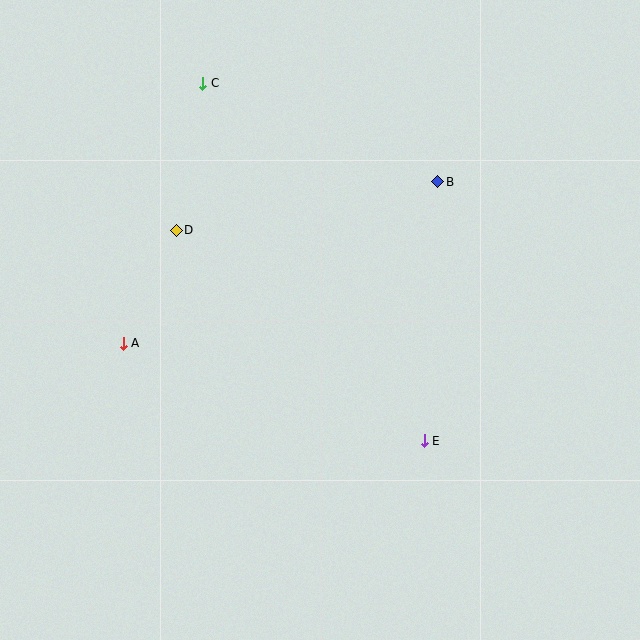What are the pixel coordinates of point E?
Point E is at (424, 441).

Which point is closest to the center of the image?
Point E at (424, 441) is closest to the center.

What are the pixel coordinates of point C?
Point C is at (203, 83).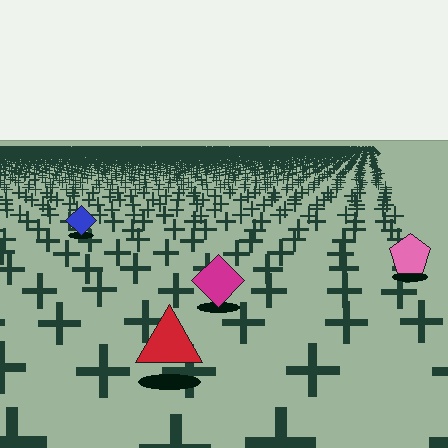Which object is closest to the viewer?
The red triangle is closest. The texture marks near it are larger and more spread out.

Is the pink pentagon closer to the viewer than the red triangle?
No. The red triangle is closer — you can tell from the texture gradient: the ground texture is coarser near it.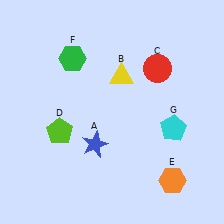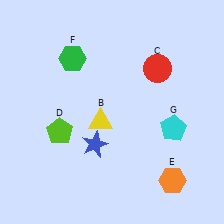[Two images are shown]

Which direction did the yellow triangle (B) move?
The yellow triangle (B) moved down.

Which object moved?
The yellow triangle (B) moved down.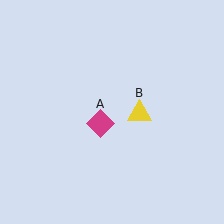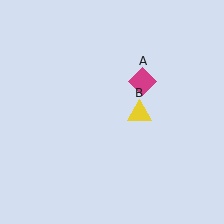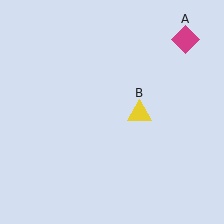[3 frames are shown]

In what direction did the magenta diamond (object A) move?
The magenta diamond (object A) moved up and to the right.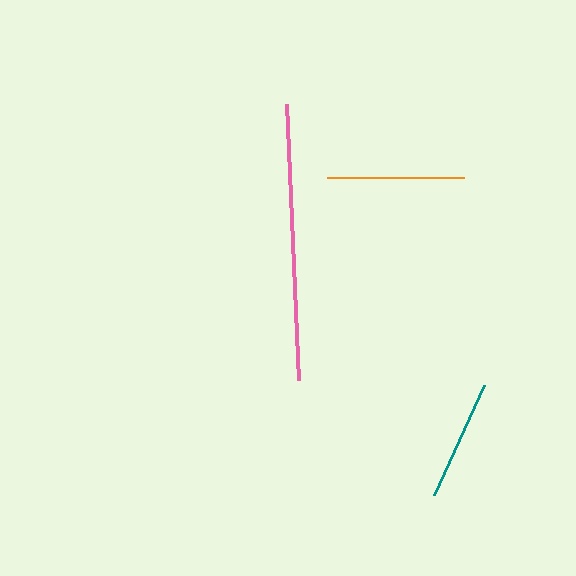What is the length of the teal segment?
The teal segment is approximately 120 pixels long.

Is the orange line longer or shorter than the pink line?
The pink line is longer than the orange line.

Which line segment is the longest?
The pink line is the longest at approximately 276 pixels.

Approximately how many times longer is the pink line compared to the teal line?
The pink line is approximately 2.3 times the length of the teal line.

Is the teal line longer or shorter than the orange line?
The orange line is longer than the teal line.